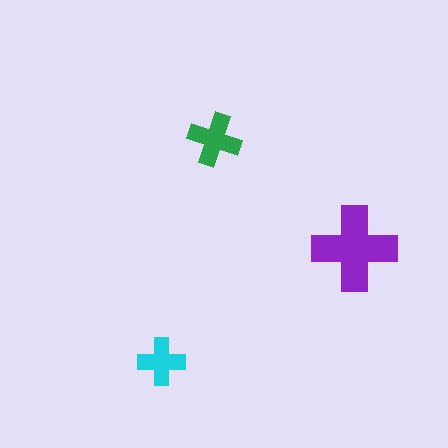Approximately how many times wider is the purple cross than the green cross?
About 1.5 times wider.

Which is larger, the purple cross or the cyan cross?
The purple one.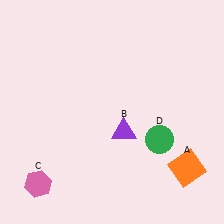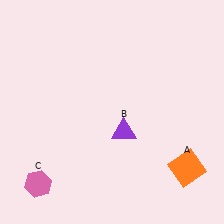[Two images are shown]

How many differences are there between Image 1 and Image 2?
There is 1 difference between the two images.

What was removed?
The green circle (D) was removed in Image 2.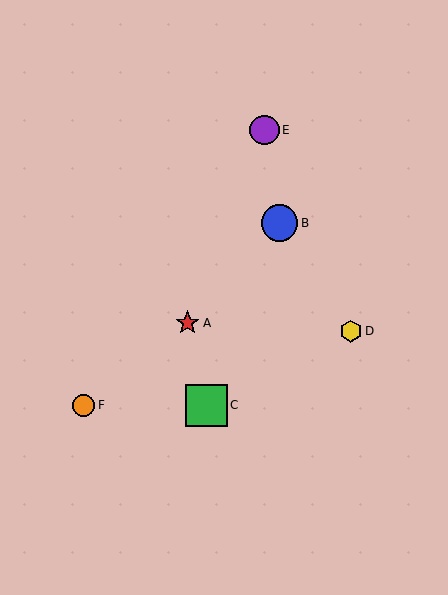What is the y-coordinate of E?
Object E is at y≈130.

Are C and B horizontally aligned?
No, C is at y≈405 and B is at y≈223.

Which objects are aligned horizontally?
Objects C, F are aligned horizontally.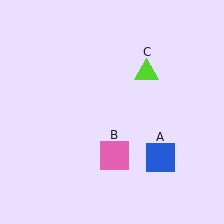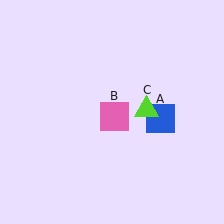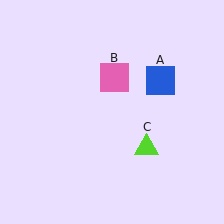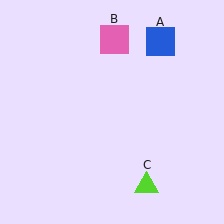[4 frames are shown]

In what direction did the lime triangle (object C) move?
The lime triangle (object C) moved down.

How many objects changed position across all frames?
3 objects changed position: blue square (object A), pink square (object B), lime triangle (object C).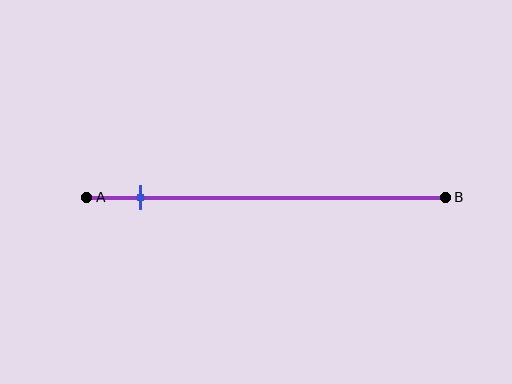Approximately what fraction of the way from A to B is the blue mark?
The blue mark is approximately 15% of the way from A to B.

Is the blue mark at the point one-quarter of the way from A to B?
No, the mark is at about 15% from A, not at the 25% one-quarter point.